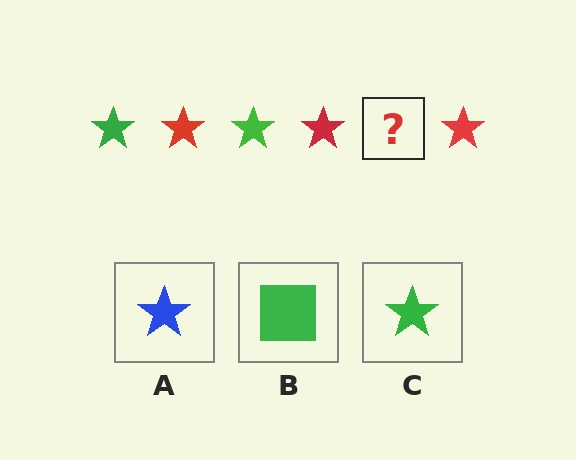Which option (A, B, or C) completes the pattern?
C.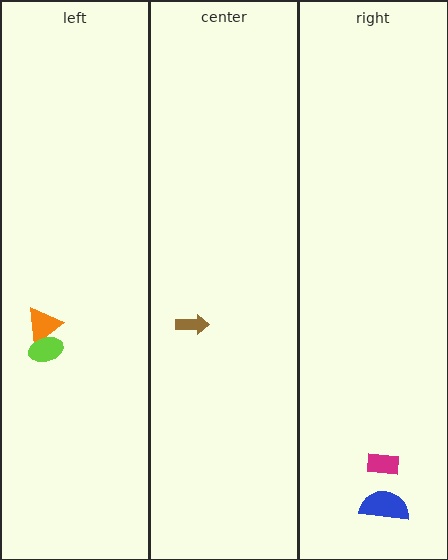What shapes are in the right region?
The magenta rectangle, the blue semicircle.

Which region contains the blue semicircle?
The right region.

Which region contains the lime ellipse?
The left region.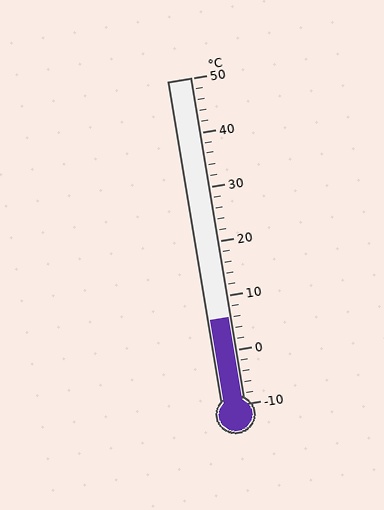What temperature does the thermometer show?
The thermometer shows approximately 6°C.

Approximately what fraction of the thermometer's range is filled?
The thermometer is filled to approximately 25% of its range.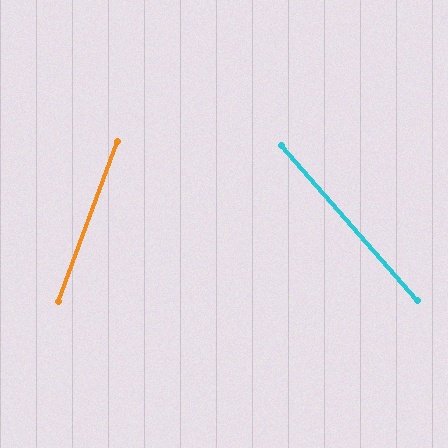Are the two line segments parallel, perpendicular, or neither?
Neither parallel nor perpendicular — they differ by about 62°.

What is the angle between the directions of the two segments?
Approximately 62 degrees.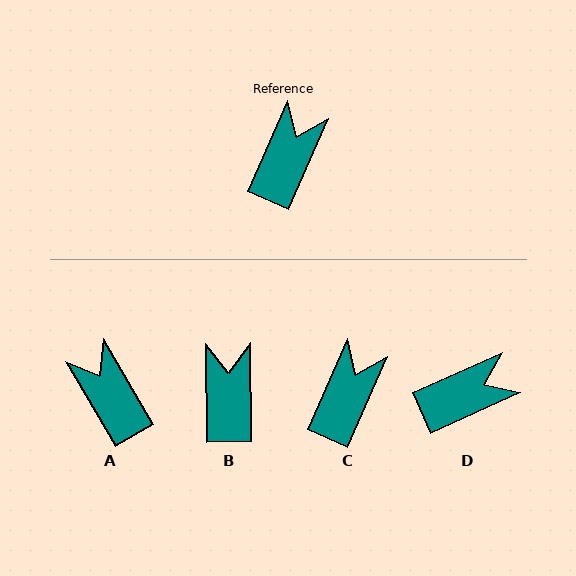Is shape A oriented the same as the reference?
No, it is off by about 54 degrees.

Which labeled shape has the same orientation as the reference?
C.